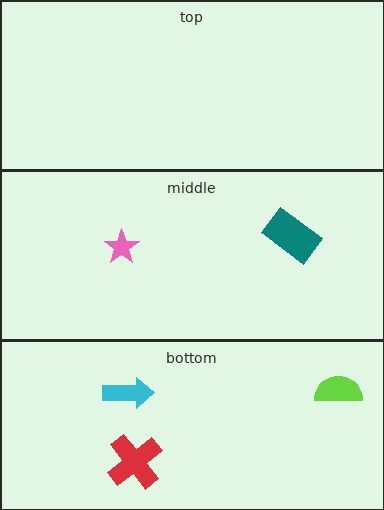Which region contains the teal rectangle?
The middle region.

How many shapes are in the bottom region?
3.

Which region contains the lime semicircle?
The bottom region.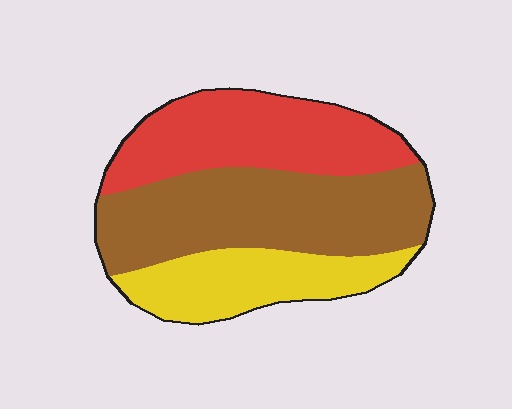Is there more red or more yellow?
Red.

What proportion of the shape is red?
Red covers about 35% of the shape.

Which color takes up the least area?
Yellow, at roughly 25%.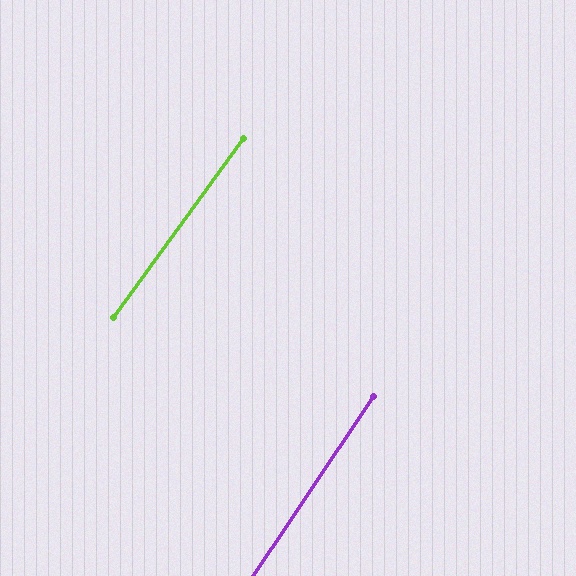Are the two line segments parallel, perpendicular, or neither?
Parallel — their directions differ by only 2.0°.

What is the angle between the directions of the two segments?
Approximately 2 degrees.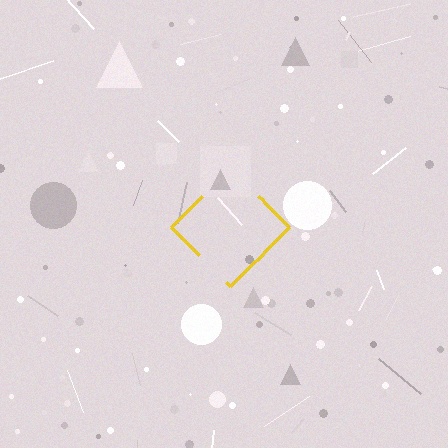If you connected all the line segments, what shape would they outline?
They would outline a diamond.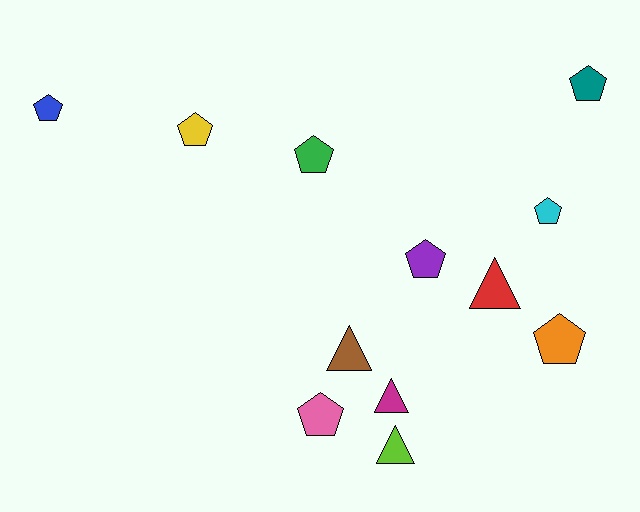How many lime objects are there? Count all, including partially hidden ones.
There is 1 lime object.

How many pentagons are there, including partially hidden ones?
There are 8 pentagons.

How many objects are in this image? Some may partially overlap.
There are 12 objects.